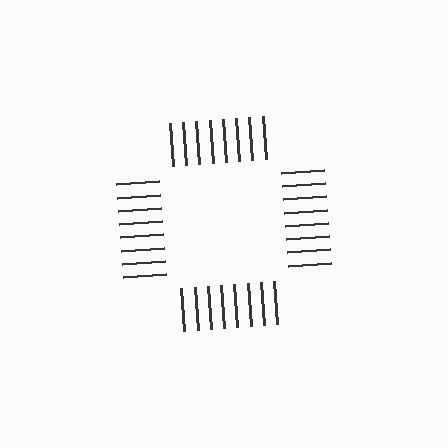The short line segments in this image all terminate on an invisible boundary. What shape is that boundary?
An illusory square — the line segments terminate on its edges but no continuous stroke is drawn.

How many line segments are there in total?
32 — 8 along each of the 4 edges.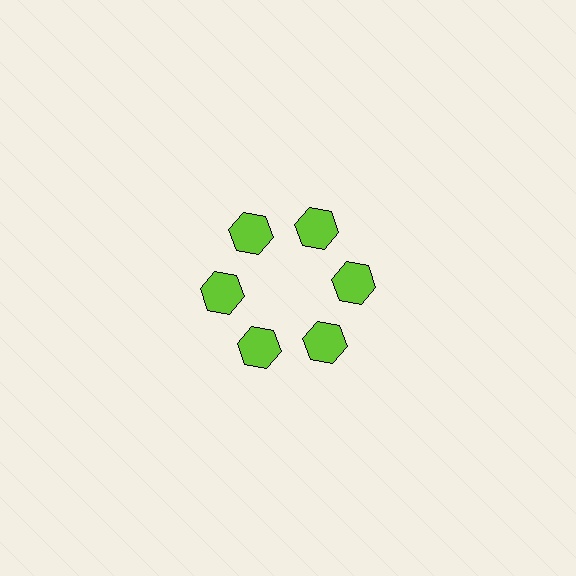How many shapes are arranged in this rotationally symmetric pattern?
There are 6 shapes, arranged in 6 groups of 1.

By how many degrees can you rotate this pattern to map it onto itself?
The pattern maps onto itself every 60 degrees of rotation.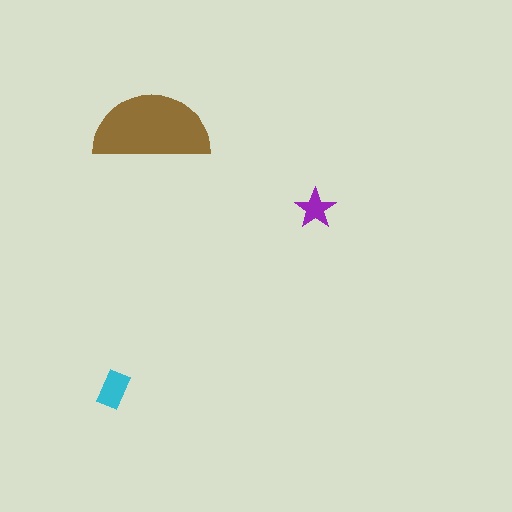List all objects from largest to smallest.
The brown semicircle, the cyan rectangle, the purple star.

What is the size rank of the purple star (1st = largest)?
3rd.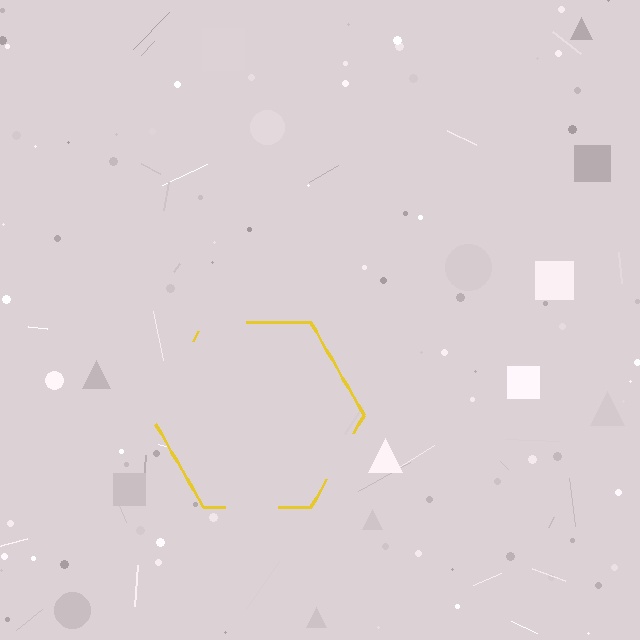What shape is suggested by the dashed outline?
The dashed outline suggests a hexagon.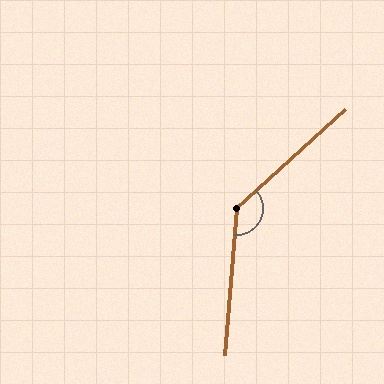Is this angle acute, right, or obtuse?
It is obtuse.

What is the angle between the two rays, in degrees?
Approximately 137 degrees.